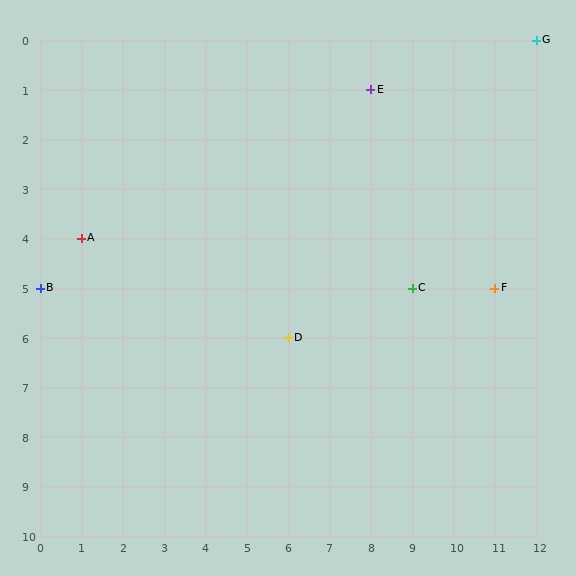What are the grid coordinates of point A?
Point A is at grid coordinates (1, 4).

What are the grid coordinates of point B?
Point B is at grid coordinates (0, 5).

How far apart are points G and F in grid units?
Points G and F are 1 column and 5 rows apart (about 5.1 grid units diagonally).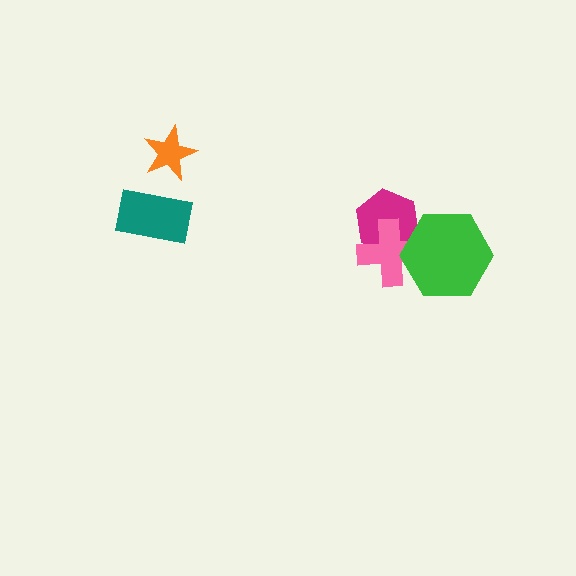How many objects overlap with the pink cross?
2 objects overlap with the pink cross.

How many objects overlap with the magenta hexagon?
2 objects overlap with the magenta hexagon.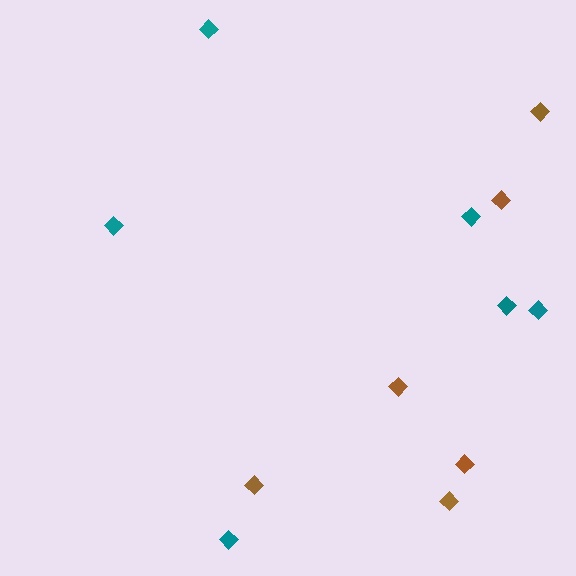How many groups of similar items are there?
There are 2 groups: one group of teal diamonds (6) and one group of brown diamonds (6).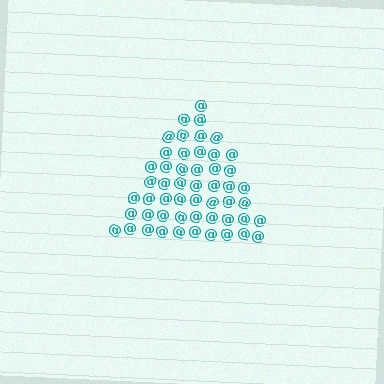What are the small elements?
The small elements are at signs.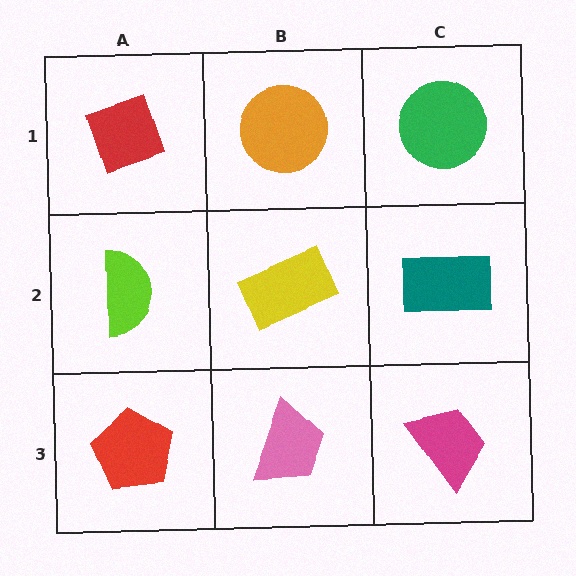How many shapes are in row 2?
3 shapes.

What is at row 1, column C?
A green circle.